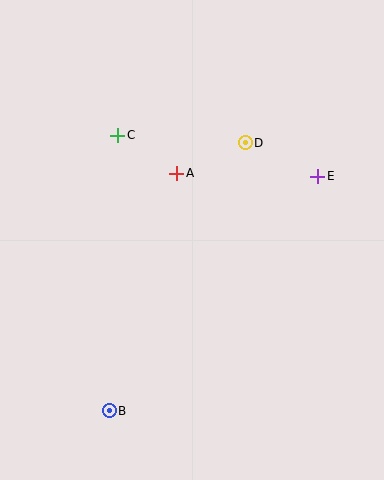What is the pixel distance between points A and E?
The distance between A and E is 141 pixels.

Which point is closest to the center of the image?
Point A at (177, 173) is closest to the center.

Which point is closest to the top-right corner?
Point E is closest to the top-right corner.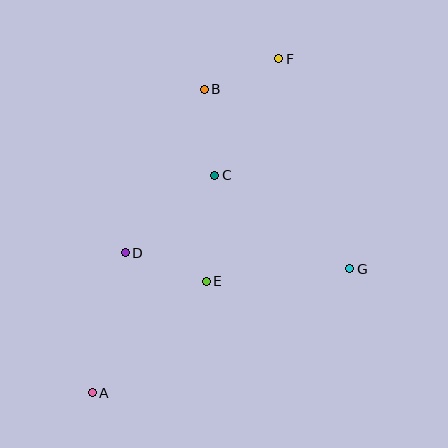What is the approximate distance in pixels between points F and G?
The distance between F and G is approximately 222 pixels.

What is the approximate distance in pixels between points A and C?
The distance between A and C is approximately 250 pixels.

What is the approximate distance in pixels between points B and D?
The distance between B and D is approximately 182 pixels.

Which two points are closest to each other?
Points B and F are closest to each other.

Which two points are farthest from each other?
Points A and F are farthest from each other.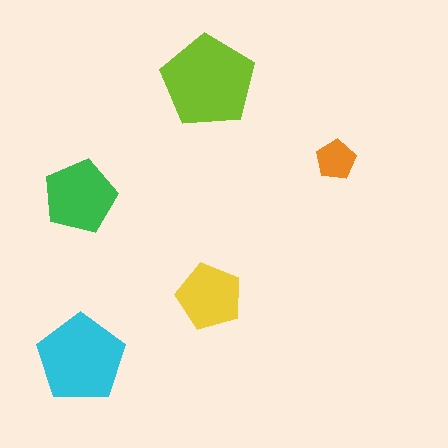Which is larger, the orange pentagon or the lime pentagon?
The lime one.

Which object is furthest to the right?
The orange pentagon is rightmost.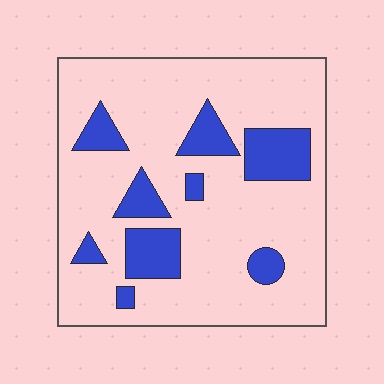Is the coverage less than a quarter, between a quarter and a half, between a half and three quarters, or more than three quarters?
Less than a quarter.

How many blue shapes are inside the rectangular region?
9.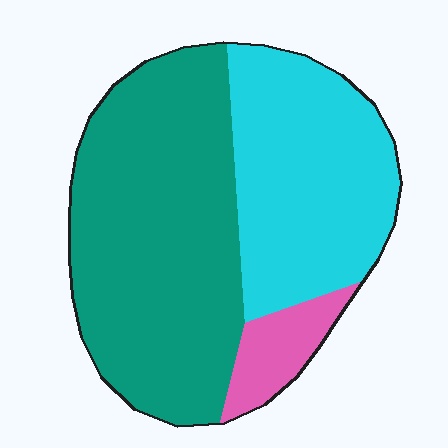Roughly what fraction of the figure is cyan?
Cyan takes up about three eighths (3/8) of the figure.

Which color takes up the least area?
Pink, at roughly 10%.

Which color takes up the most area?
Teal, at roughly 55%.